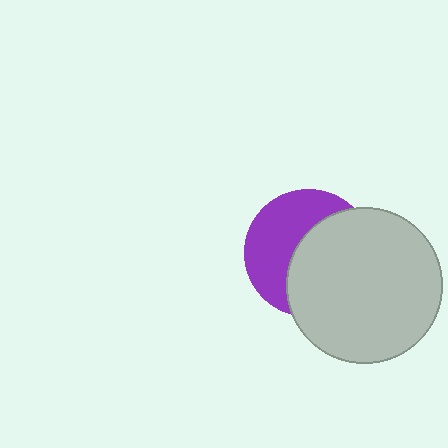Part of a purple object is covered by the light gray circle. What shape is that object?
It is a circle.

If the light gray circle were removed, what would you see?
You would see the complete purple circle.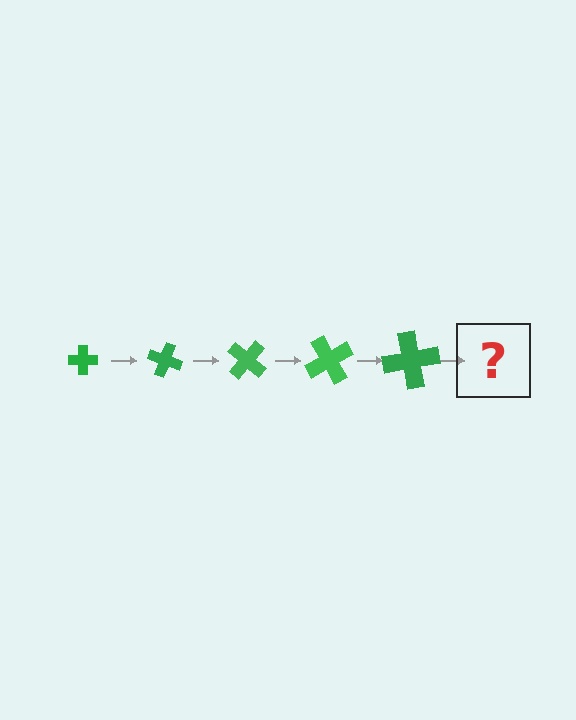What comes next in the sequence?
The next element should be a cross, larger than the previous one and rotated 100 degrees from the start.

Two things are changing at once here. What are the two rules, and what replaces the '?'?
The two rules are that the cross grows larger each step and it rotates 20 degrees each step. The '?' should be a cross, larger than the previous one and rotated 100 degrees from the start.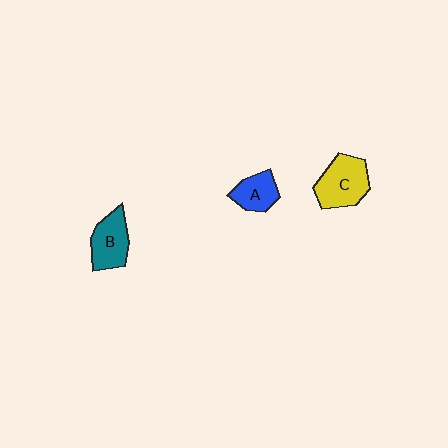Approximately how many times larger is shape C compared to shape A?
Approximately 1.6 times.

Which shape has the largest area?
Shape C (yellow).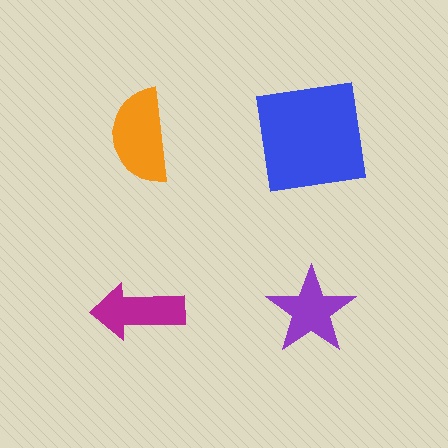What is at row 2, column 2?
A purple star.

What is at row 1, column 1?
An orange semicircle.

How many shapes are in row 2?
2 shapes.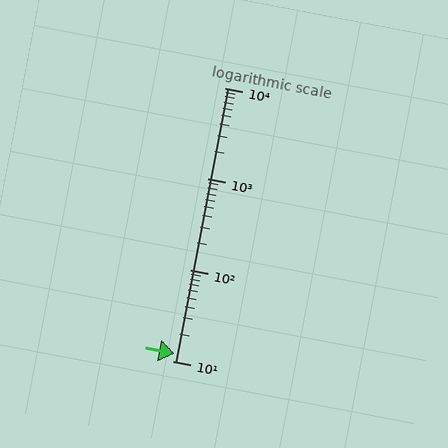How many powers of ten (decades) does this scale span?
The scale spans 3 decades, from 10 to 10000.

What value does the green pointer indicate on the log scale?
The pointer indicates approximately 12.